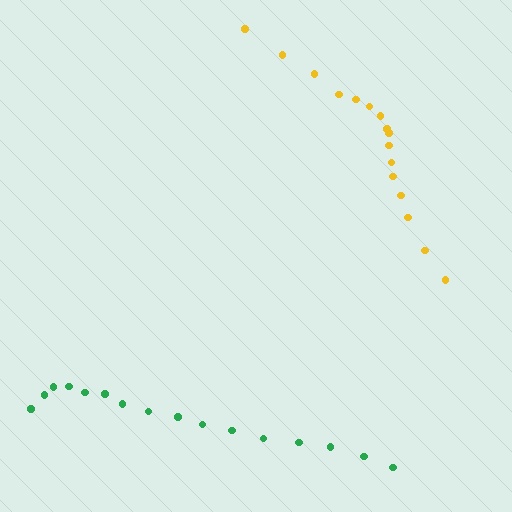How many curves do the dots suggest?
There are 2 distinct paths.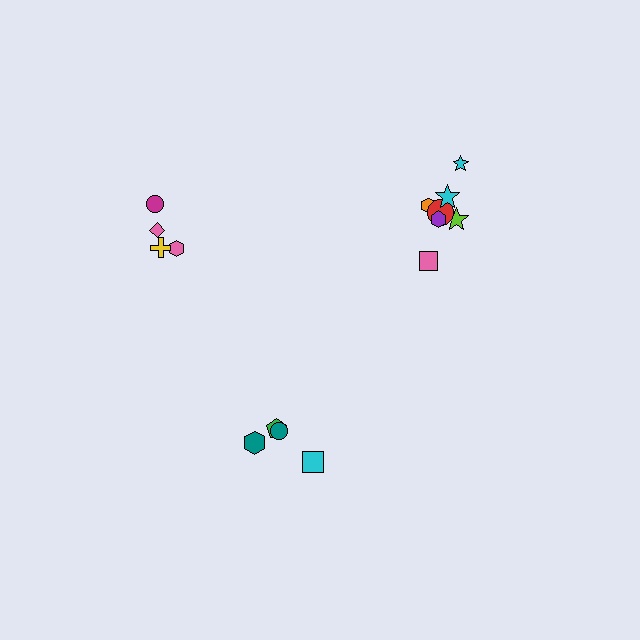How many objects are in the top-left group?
There are 4 objects.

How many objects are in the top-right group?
There are 7 objects.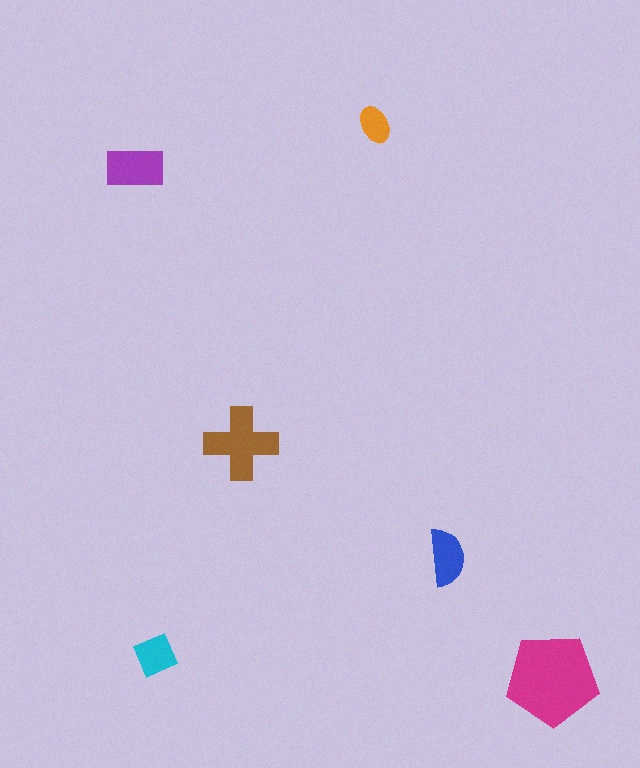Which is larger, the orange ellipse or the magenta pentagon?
The magenta pentagon.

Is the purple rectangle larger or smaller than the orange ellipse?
Larger.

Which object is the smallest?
The orange ellipse.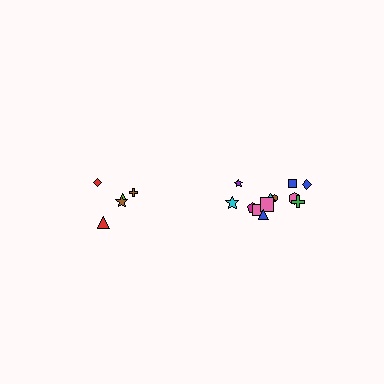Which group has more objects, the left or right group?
The right group.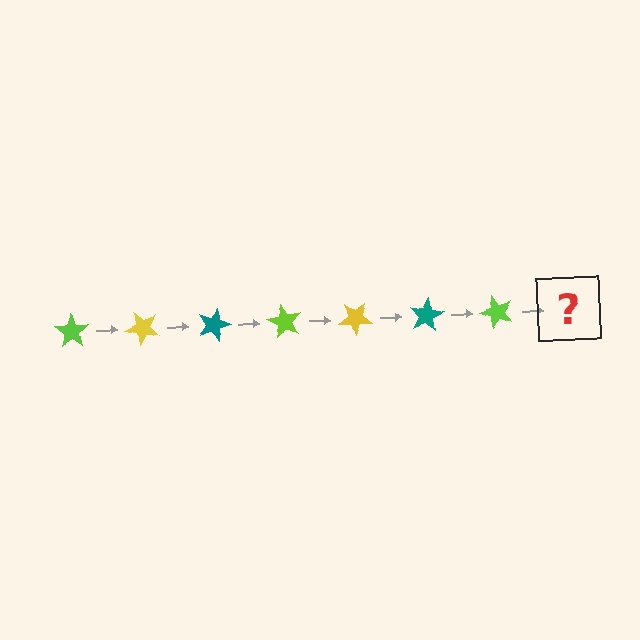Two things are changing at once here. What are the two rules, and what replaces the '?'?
The two rules are that it rotates 45 degrees each step and the color cycles through lime, yellow, and teal. The '?' should be a yellow star, rotated 315 degrees from the start.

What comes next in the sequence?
The next element should be a yellow star, rotated 315 degrees from the start.